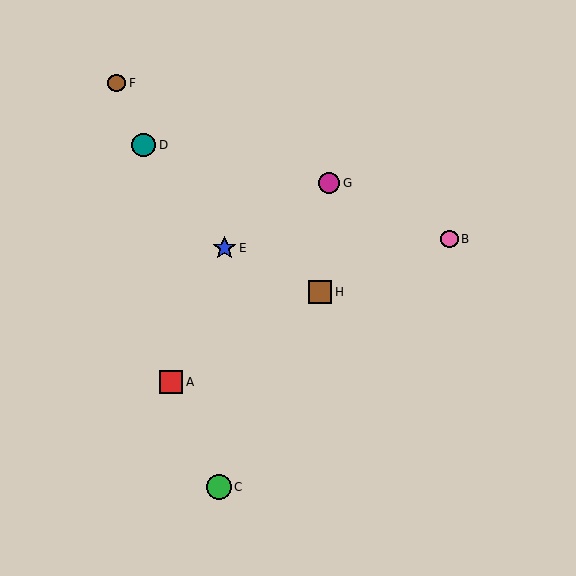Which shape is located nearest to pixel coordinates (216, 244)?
The blue star (labeled E) at (224, 248) is nearest to that location.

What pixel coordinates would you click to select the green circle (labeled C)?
Click at (219, 487) to select the green circle C.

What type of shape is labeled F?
Shape F is a brown circle.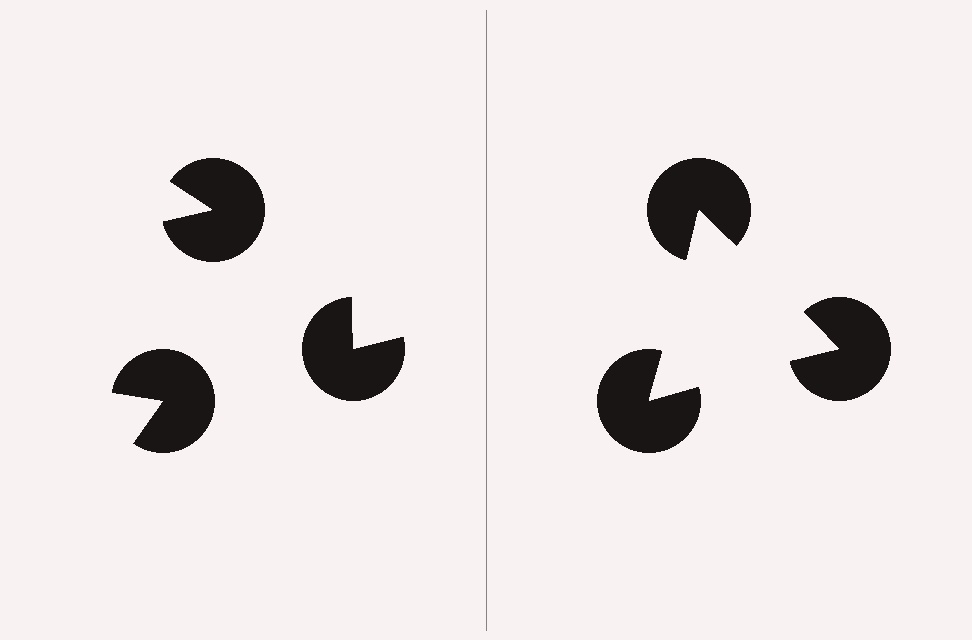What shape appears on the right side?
An illusory triangle.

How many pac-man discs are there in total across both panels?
6 — 3 on each side.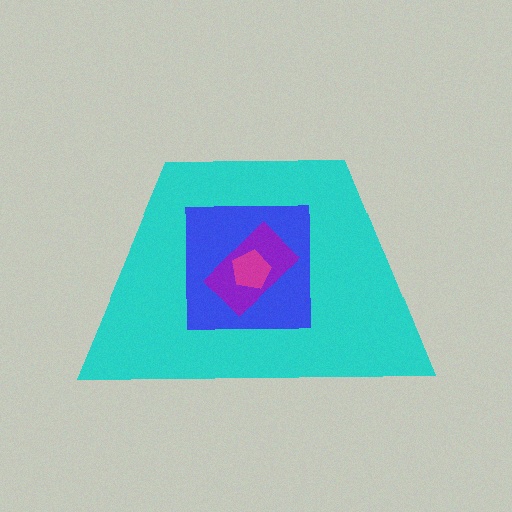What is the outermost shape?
The cyan trapezoid.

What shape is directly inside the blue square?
The purple rectangle.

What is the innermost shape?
The magenta pentagon.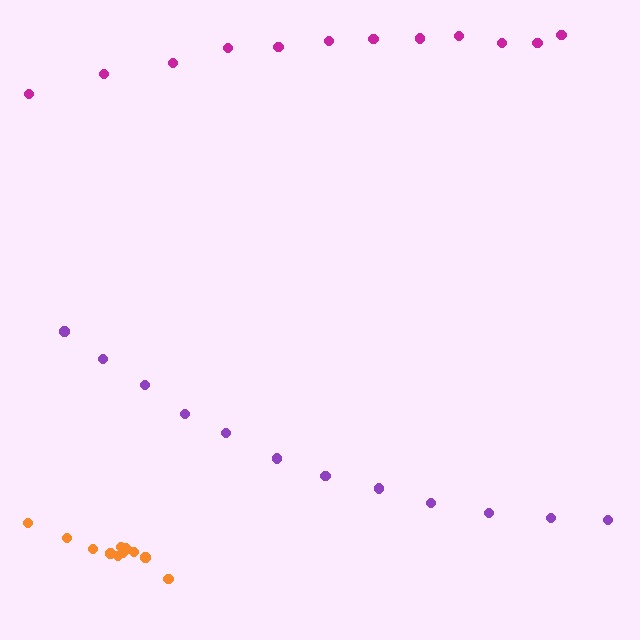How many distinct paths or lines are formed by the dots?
There are 3 distinct paths.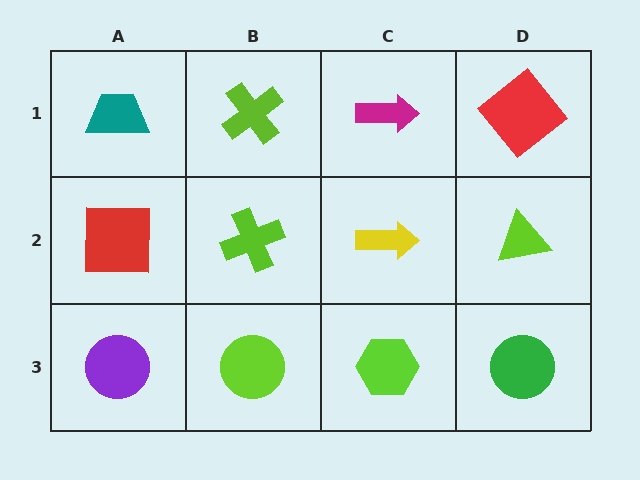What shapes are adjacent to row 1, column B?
A lime cross (row 2, column B), a teal trapezoid (row 1, column A), a magenta arrow (row 1, column C).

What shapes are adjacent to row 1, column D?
A lime triangle (row 2, column D), a magenta arrow (row 1, column C).